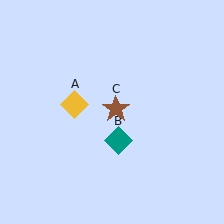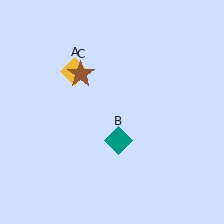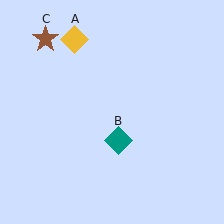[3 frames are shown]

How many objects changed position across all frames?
2 objects changed position: yellow diamond (object A), brown star (object C).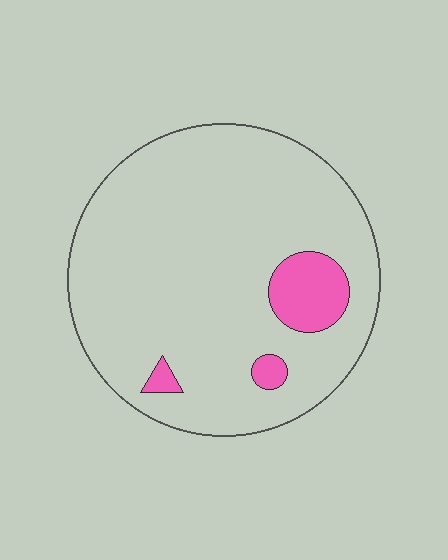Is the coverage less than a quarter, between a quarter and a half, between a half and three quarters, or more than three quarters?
Less than a quarter.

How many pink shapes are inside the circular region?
3.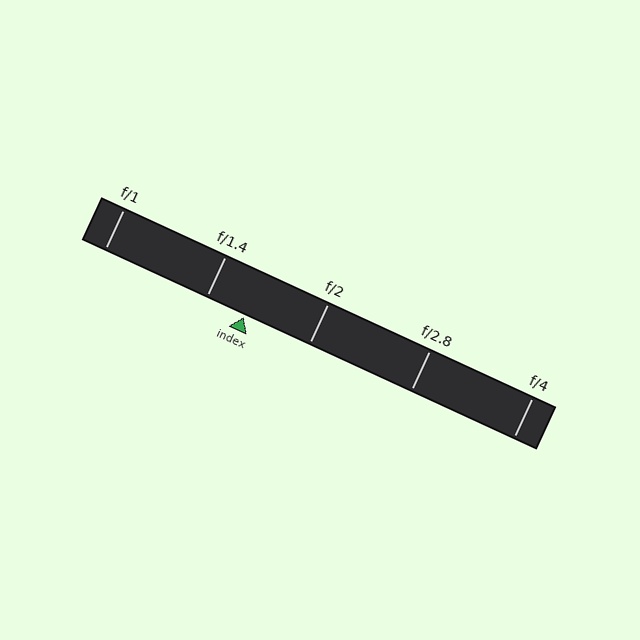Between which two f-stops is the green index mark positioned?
The index mark is between f/1.4 and f/2.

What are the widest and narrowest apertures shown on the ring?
The widest aperture shown is f/1 and the narrowest is f/4.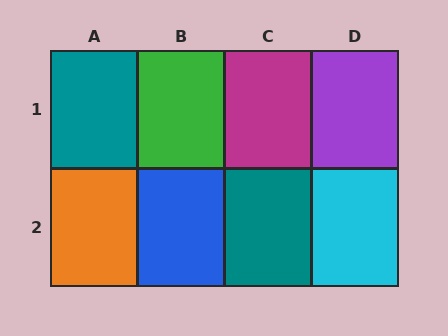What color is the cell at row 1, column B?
Green.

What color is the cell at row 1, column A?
Teal.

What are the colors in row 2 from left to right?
Orange, blue, teal, cyan.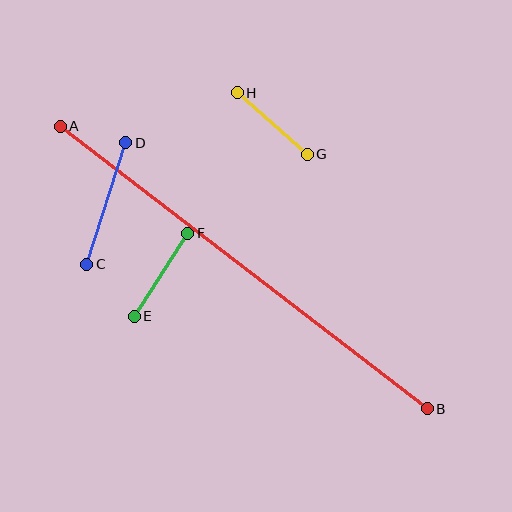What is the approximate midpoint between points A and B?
The midpoint is at approximately (244, 267) pixels.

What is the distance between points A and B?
The distance is approximately 463 pixels.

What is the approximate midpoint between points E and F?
The midpoint is at approximately (161, 275) pixels.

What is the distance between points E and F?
The distance is approximately 99 pixels.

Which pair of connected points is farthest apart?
Points A and B are farthest apart.